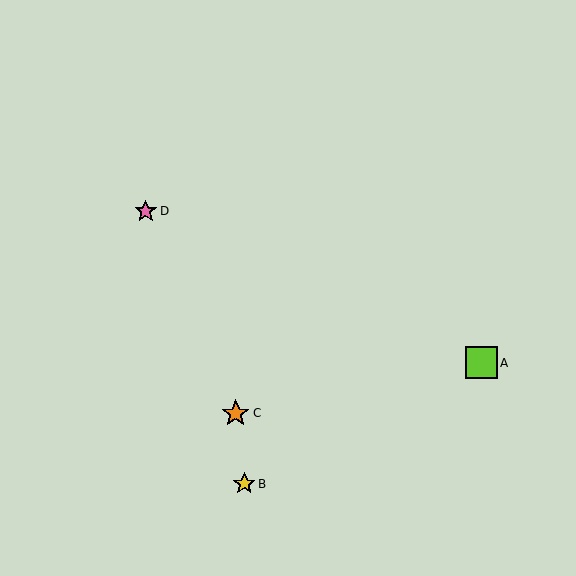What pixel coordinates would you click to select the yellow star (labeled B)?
Click at (244, 484) to select the yellow star B.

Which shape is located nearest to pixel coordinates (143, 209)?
The pink star (labeled D) at (146, 211) is nearest to that location.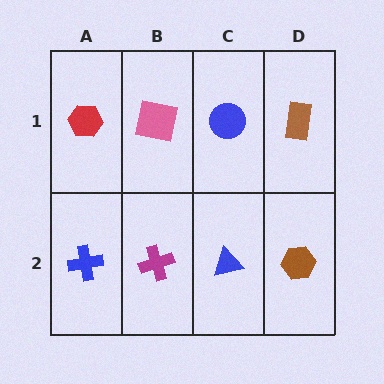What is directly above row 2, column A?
A red hexagon.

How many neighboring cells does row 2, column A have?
2.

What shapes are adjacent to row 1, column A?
A blue cross (row 2, column A), a pink square (row 1, column B).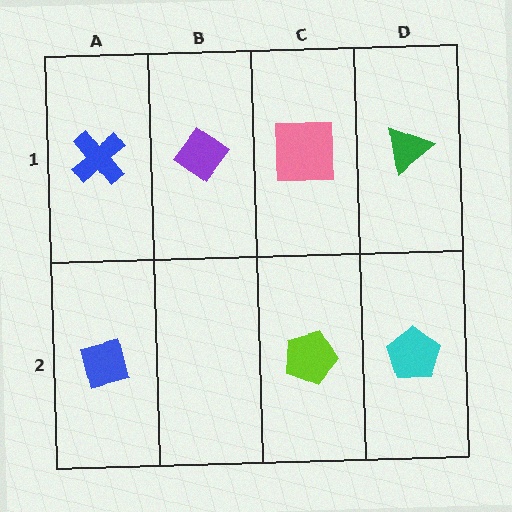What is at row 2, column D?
A cyan pentagon.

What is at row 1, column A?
A blue cross.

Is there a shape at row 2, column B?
No, that cell is empty.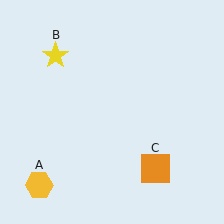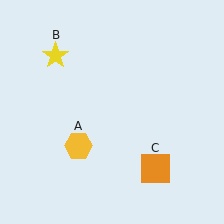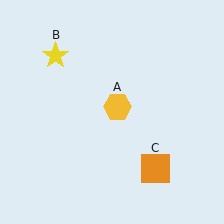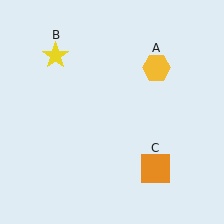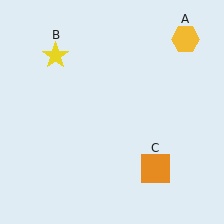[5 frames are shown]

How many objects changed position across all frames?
1 object changed position: yellow hexagon (object A).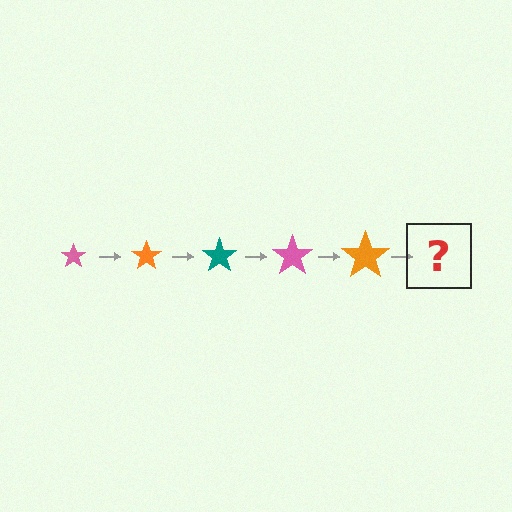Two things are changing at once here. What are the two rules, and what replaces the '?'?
The two rules are that the star grows larger each step and the color cycles through pink, orange, and teal. The '?' should be a teal star, larger than the previous one.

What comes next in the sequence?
The next element should be a teal star, larger than the previous one.